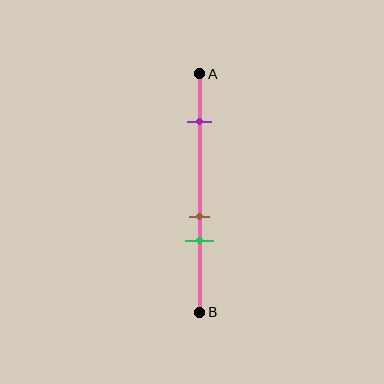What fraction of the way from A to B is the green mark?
The green mark is approximately 70% (0.7) of the way from A to B.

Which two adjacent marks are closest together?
The brown and green marks are the closest adjacent pair.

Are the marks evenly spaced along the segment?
No, the marks are not evenly spaced.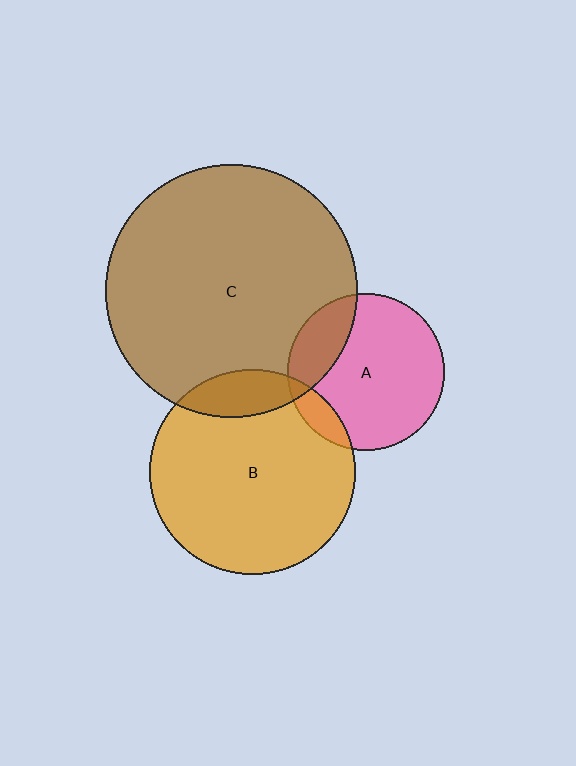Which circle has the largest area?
Circle C (brown).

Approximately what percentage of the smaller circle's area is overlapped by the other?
Approximately 10%.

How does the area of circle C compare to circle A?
Approximately 2.6 times.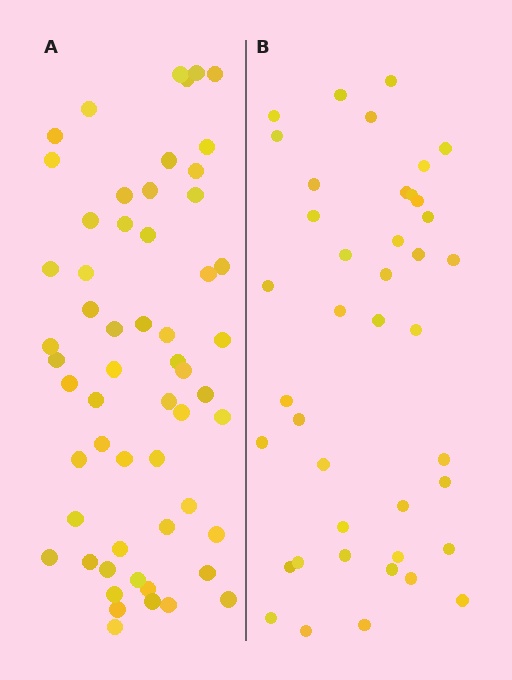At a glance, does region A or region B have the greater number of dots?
Region A (the left region) has more dots.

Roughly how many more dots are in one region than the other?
Region A has approximately 15 more dots than region B.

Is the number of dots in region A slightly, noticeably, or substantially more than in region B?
Region A has noticeably more, but not dramatically so. The ratio is roughly 1.4 to 1.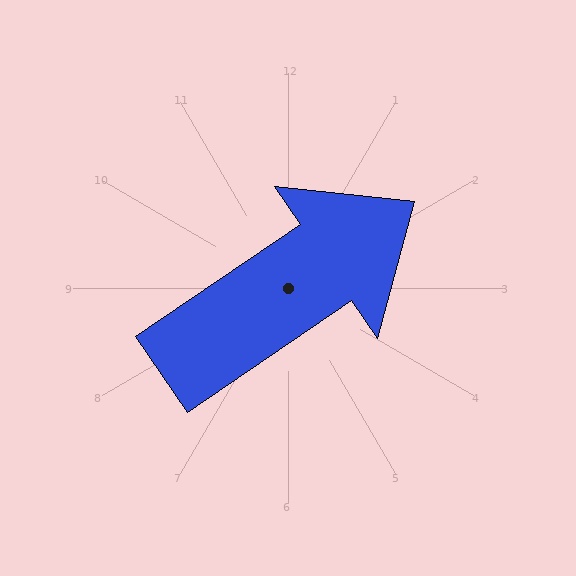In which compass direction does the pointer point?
Northeast.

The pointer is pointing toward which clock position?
Roughly 2 o'clock.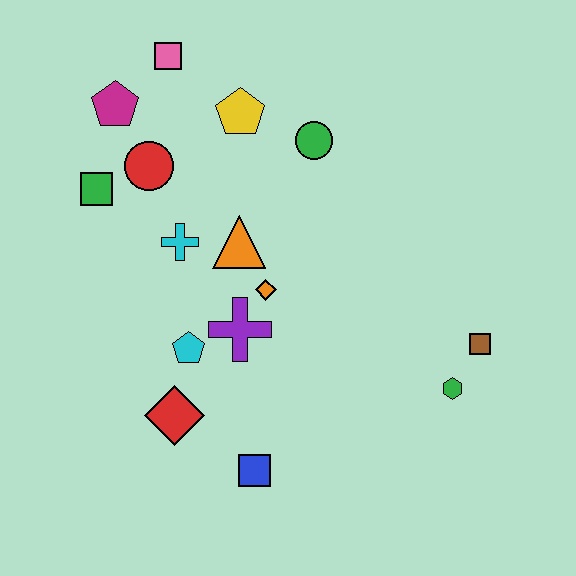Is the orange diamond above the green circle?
No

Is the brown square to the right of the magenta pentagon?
Yes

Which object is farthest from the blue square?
The pink square is farthest from the blue square.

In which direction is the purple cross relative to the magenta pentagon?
The purple cross is below the magenta pentagon.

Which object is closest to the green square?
The red circle is closest to the green square.